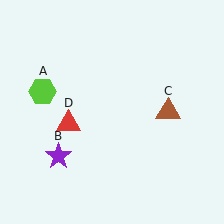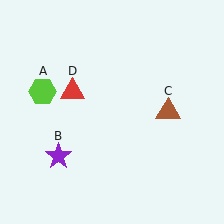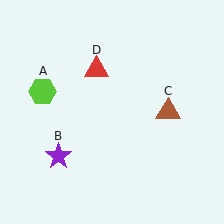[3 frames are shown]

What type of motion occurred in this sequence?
The red triangle (object D) rotated clockwise around the center of the scene.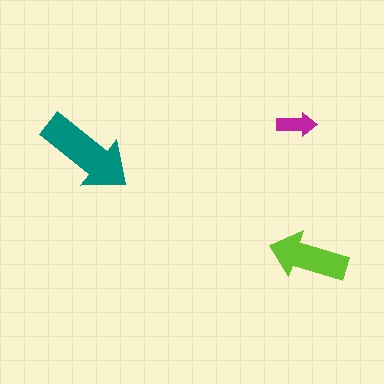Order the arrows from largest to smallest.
the teal one, the lime one, the magenta one.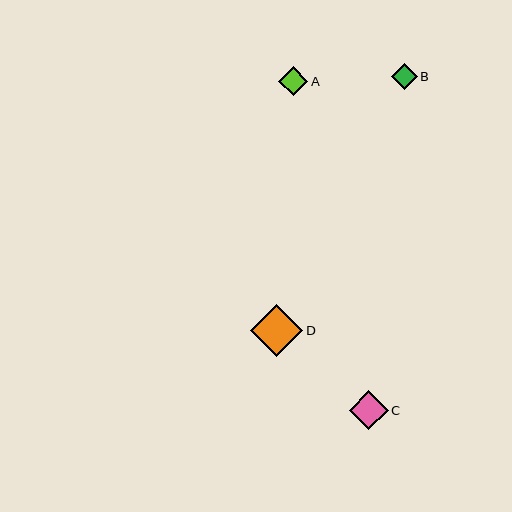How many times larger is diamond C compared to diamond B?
Diamond C is approximately 1.5 times the size of diamond B.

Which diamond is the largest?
Diamond D is the largest with a size of approximately 53 pixels.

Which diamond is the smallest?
Diamond B is the smallest with a size of approximately 26 pixels.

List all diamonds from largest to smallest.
From largest to smallest: D, C, A, B.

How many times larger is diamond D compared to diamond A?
Diamond D is approximately 1.8 times the size of diamond A.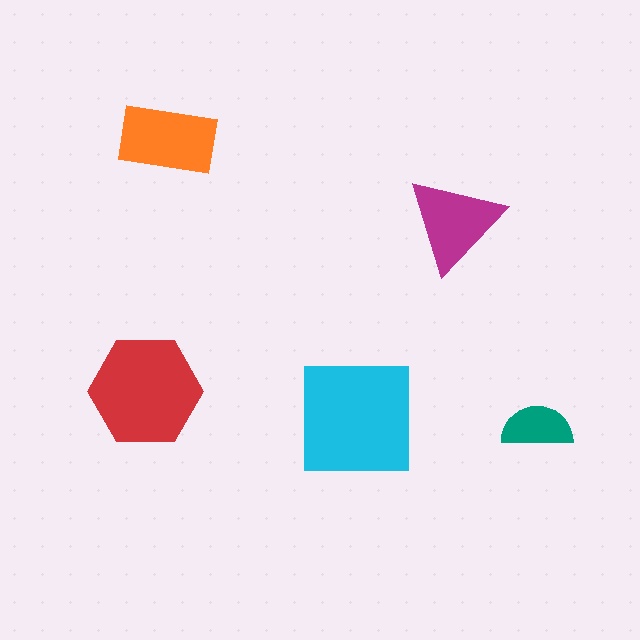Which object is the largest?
The cyan square.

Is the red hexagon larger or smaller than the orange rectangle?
Larger.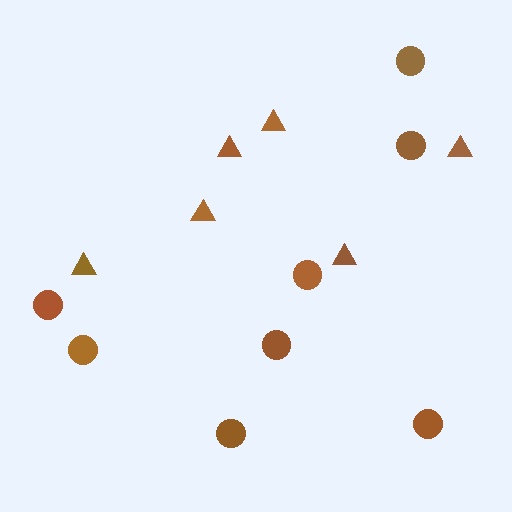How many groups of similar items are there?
There are 2 groups: one group of circles (8) and one group of triangles (6).